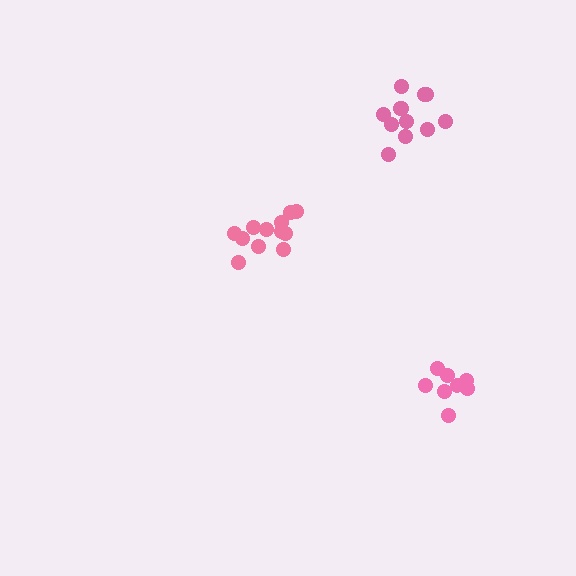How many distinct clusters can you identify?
There are 3 distinct clusters.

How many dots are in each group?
Group 1: 12 dots, Group 2: 8 dots, Group 3: 12 dots (32 total).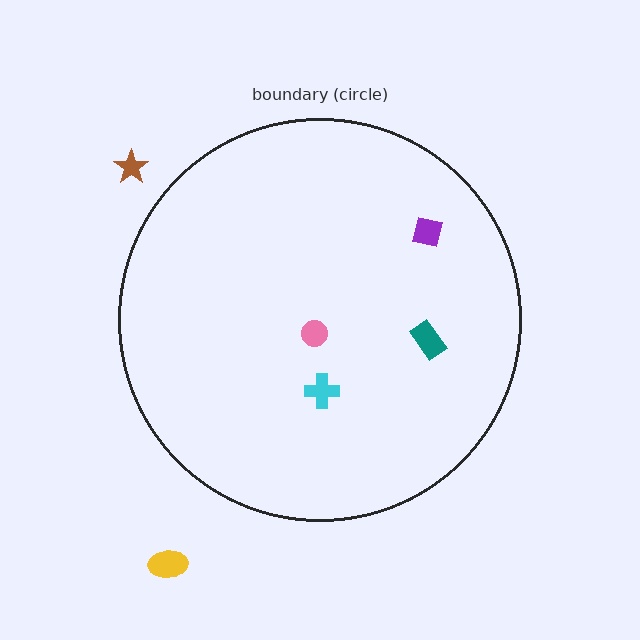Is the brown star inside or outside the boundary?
Outside.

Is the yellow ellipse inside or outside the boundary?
Outside.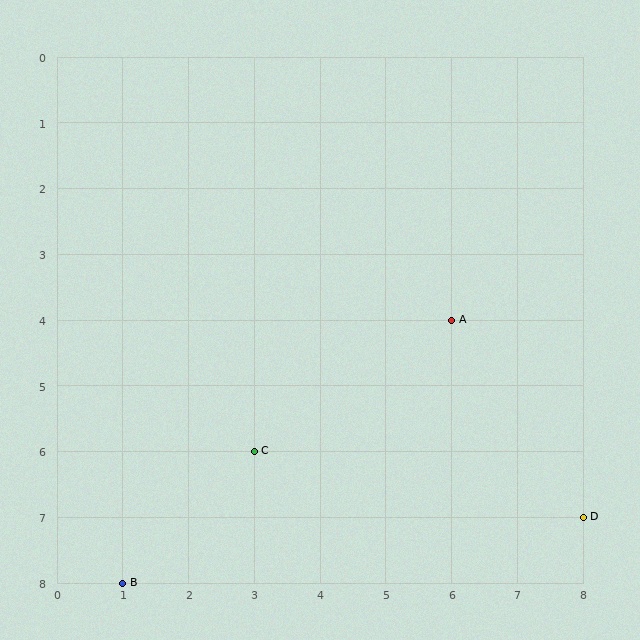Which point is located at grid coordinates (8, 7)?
Point D is at (8, 7).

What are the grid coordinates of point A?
Point A is at grid coordinates (6, 4).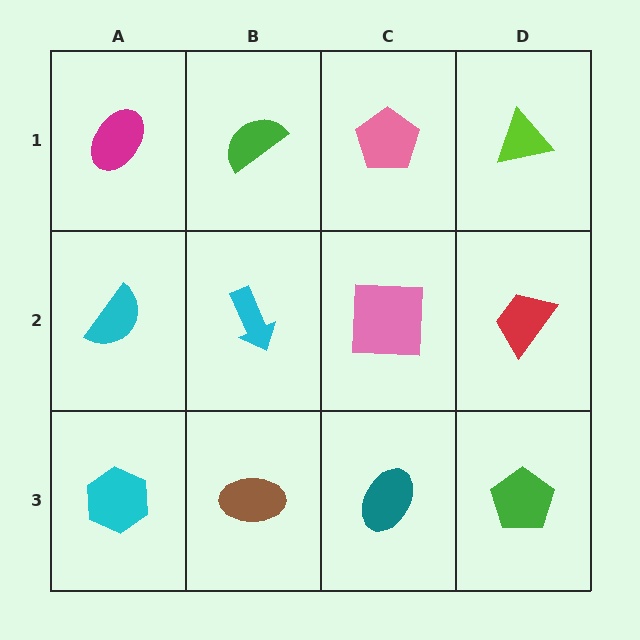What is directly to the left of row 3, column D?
A teal ellipse.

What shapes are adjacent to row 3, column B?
A cyan arrow (row 2, column B), a cyan hexagon (row 3, column A), a teal ellipse (row 3, column C).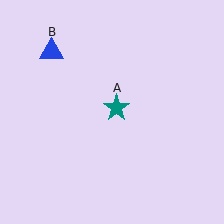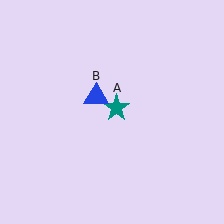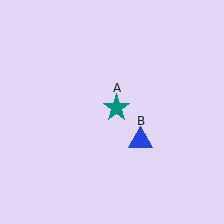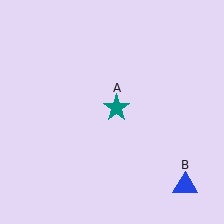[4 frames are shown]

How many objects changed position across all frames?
1 object changed position: blue triangle (object B).